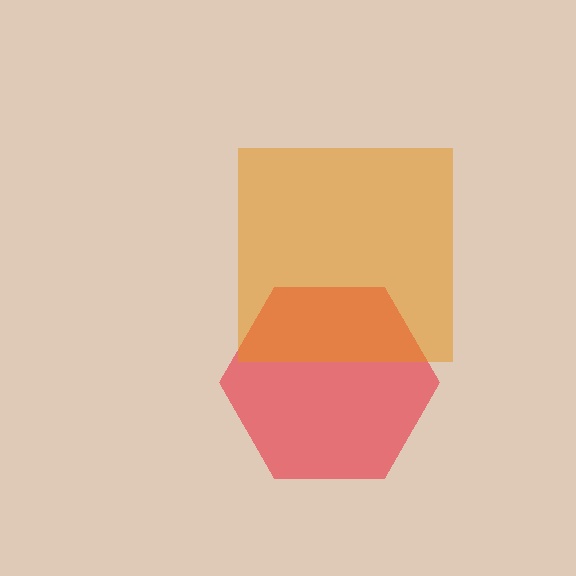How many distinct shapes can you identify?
There are 2 distinct shapes: a red hexagon, an orange square.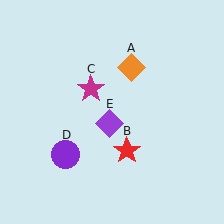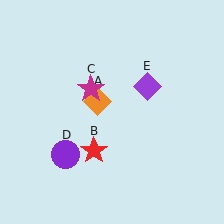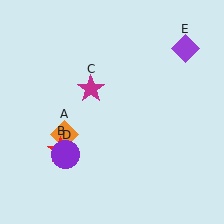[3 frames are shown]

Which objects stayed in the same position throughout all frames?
Magenta star (object C) and purple circle (object D) remained stationary.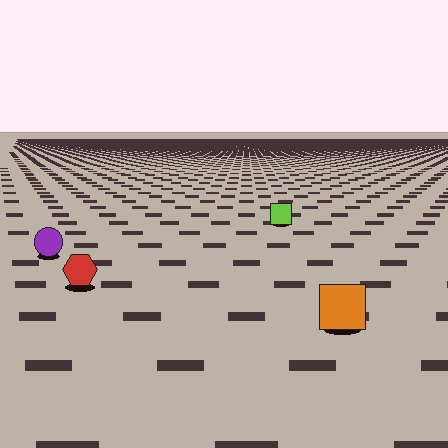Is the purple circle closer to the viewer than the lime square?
Yes. The purple circle is closer — you can tell from the texture gradient: the ground texture is coarser near it.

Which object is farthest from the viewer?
The lime square is farthest from the viewer. It appears smaller and the ground texture around it is denser.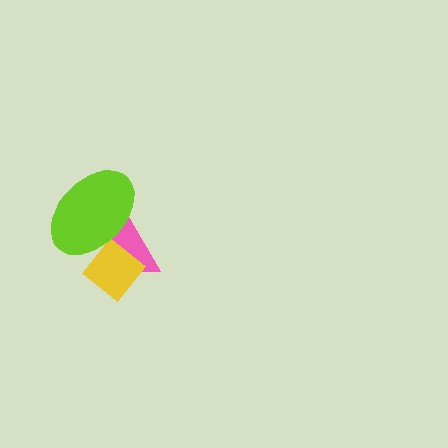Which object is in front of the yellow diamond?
The lime ellipse is in front of the yellow diamond.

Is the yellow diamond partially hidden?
Yes, it is partially covered by another shape.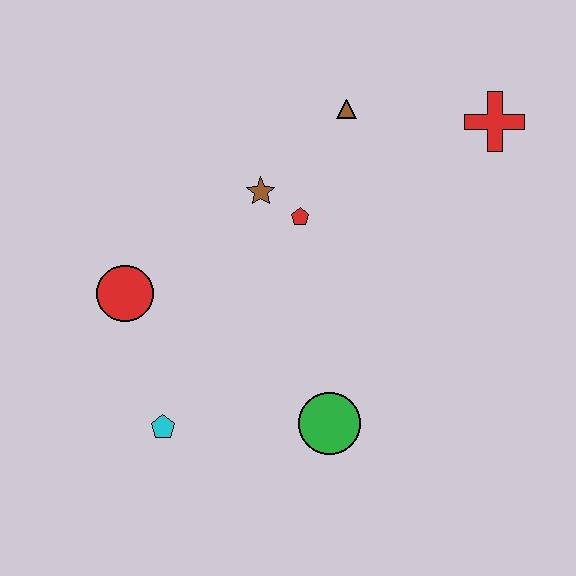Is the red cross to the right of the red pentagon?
Yes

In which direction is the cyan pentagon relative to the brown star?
The cyan pentagon is below the brown star.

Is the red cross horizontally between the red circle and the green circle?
No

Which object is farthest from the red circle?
The red cross is farthest from the red circle.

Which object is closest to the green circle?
The cyan pentagon is closest to the green circle.